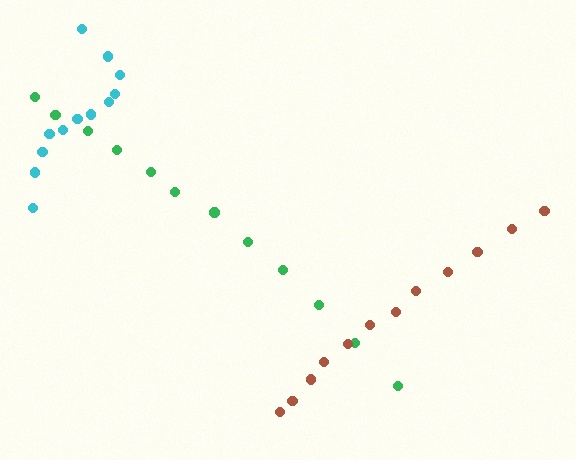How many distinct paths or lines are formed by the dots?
There are 3 distinct paths.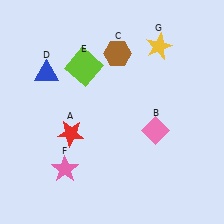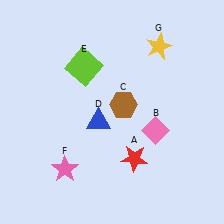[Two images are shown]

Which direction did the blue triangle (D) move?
The blue triangle (D) moved right.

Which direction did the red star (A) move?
The red star (A) moved right.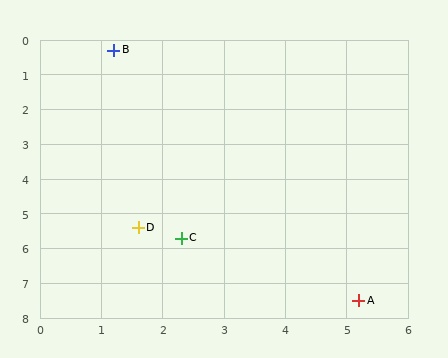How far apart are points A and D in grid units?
Points A and D are about 4.2 grid units apart.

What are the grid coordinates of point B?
Point B is at approximately (1.2, 0.3).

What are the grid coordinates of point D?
Point D is at approximately (1.6, 5.4).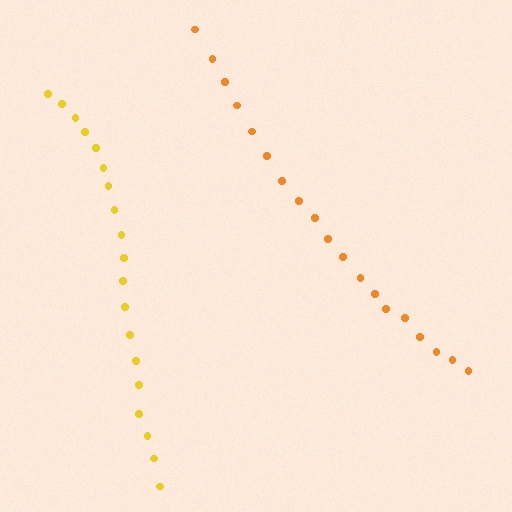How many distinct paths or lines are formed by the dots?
There are 2 distinct paths.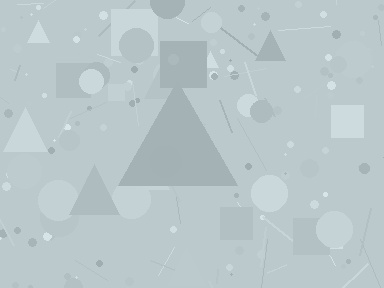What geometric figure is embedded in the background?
A triangle is embedded in the background.